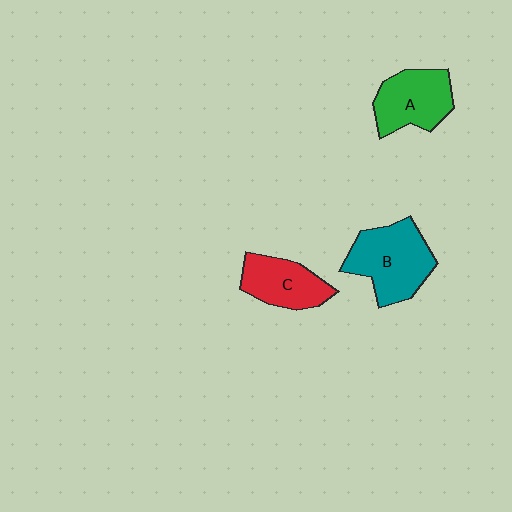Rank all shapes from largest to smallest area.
From largest to smallest: B (teal), A (green), C (red).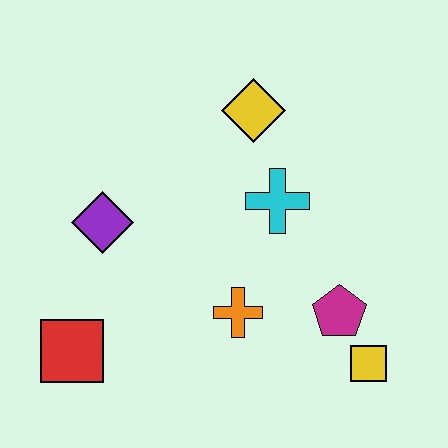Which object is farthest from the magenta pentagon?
The red square is farthest from the magenta pentagon.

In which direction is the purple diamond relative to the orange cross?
The purple diamond is to the left of the orange cross.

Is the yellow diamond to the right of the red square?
Yes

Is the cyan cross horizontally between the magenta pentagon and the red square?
Yes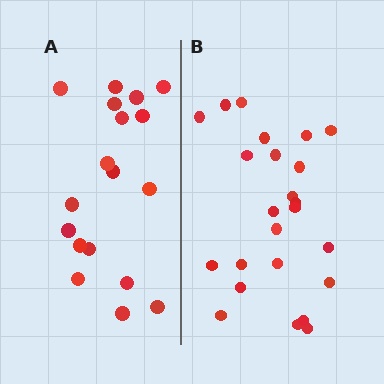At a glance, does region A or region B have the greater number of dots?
Region B (the right region) has more dots.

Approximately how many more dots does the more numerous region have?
Region B has about 6 more dots than region A.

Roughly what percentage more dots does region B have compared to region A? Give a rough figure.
About 35% more.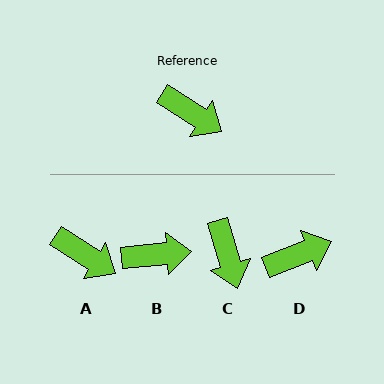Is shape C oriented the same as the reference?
No, it is off by about 41 degrees.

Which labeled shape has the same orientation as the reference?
A.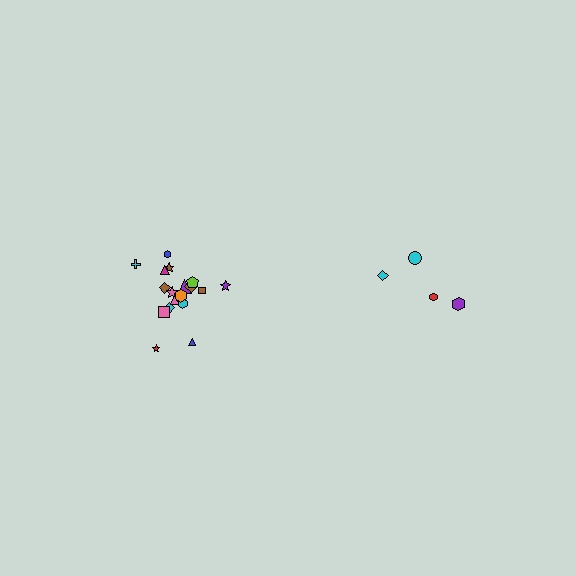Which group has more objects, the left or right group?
The left group.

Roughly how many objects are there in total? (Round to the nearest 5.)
Roughly 20 objects in total.